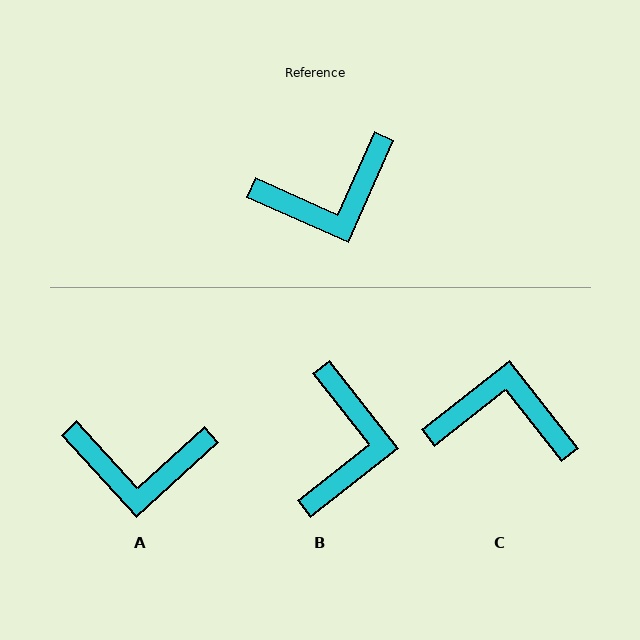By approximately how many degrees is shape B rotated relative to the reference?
Approximately 62 degrees counter-clockwise.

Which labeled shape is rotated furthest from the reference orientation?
C, about 152 degrees away.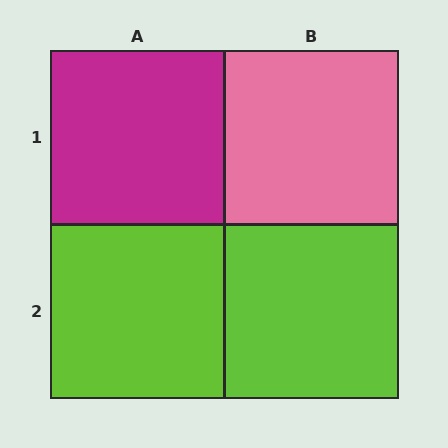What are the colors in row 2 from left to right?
Lime, lime.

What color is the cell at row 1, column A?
Magenta.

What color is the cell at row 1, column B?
Pink.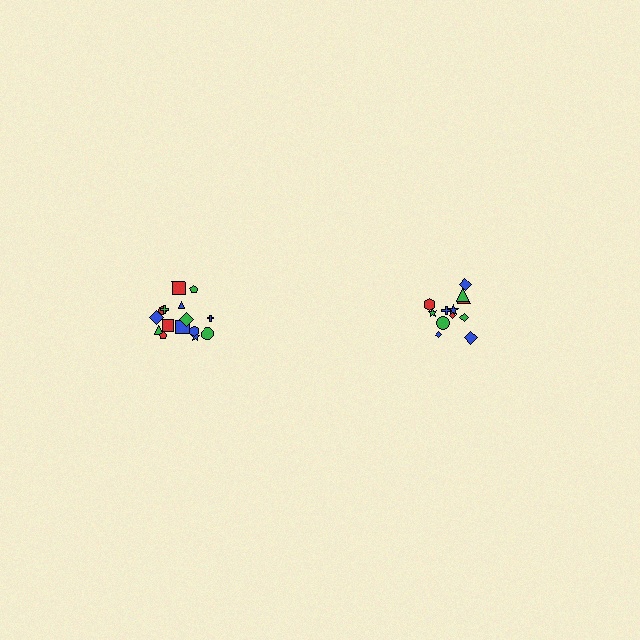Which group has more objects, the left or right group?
The left group.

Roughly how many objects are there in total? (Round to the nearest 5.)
Roughly 25 objects in total.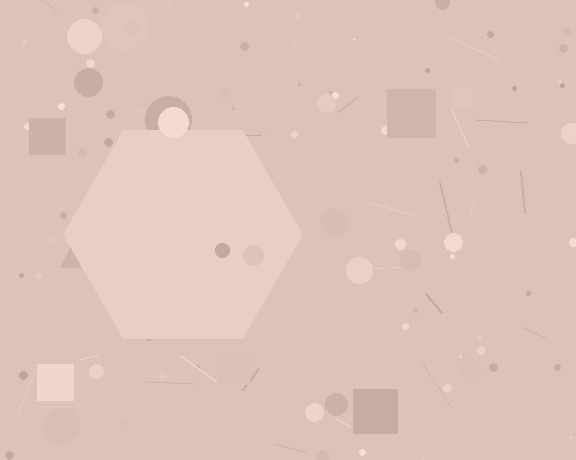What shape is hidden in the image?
A hexagon is hidden in the image.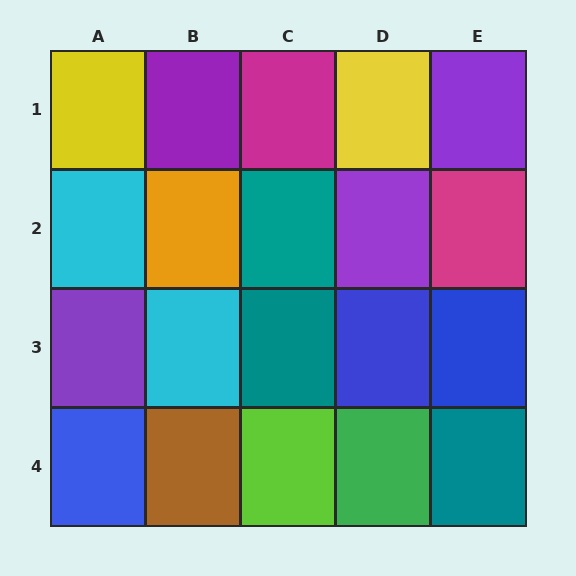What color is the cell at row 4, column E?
Teal.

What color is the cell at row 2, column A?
Cyan.